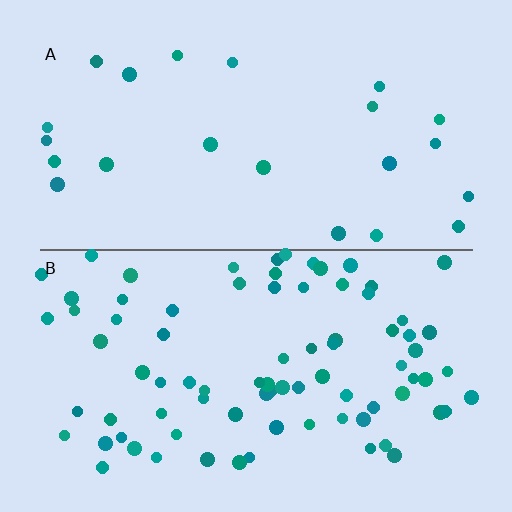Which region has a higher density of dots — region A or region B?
B (the bottom).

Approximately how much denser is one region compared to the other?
Approximately 3.7× — region B over region A.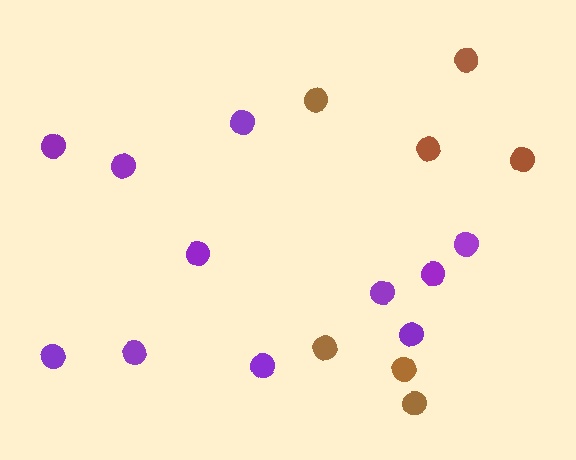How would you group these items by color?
There are 2 groups: one group of brown circles (7) and one group of purple circles (11).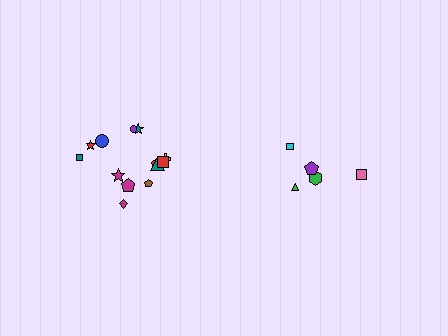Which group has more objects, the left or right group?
The left group.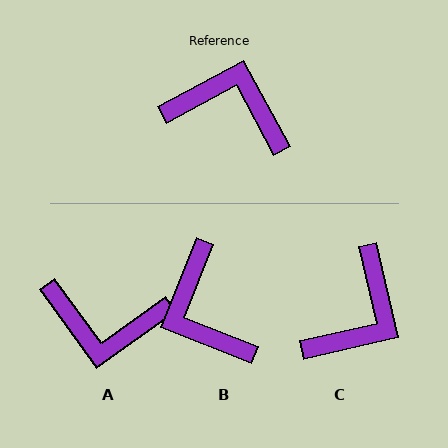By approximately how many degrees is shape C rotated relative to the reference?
Approximately 105 degrees clockwise.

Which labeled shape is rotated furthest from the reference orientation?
A, about 173 degrees away.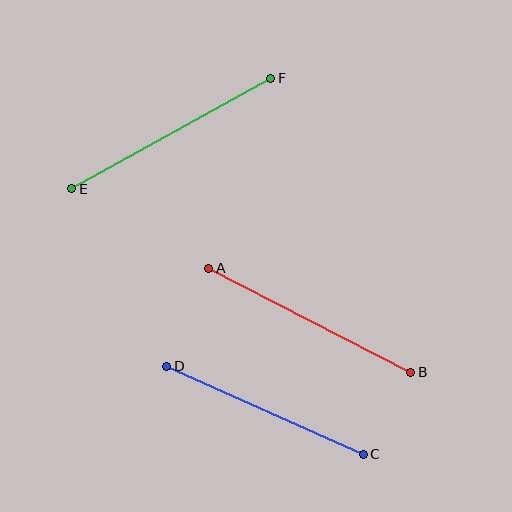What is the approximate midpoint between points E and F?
The midpoint is at approximately (171, 133) pixels.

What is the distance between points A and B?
The distance is approximately 227 pixels.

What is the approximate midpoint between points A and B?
The midpoint is at approximately (310, 320) pixels.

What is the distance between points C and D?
The distance is approximately 215 pixels.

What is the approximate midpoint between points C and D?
The midpoint is at approximately (265, 410) pixels.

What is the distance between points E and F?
The distance is approximately 228 pixels.